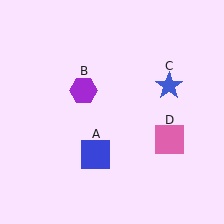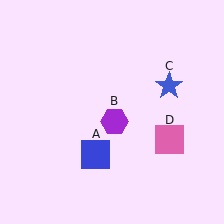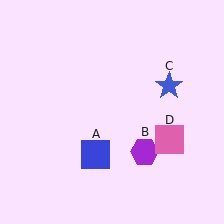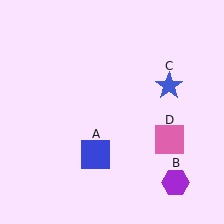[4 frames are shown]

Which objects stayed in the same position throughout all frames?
Blue square (object A) and blue star (object C) and pink square (object D) remained stationary.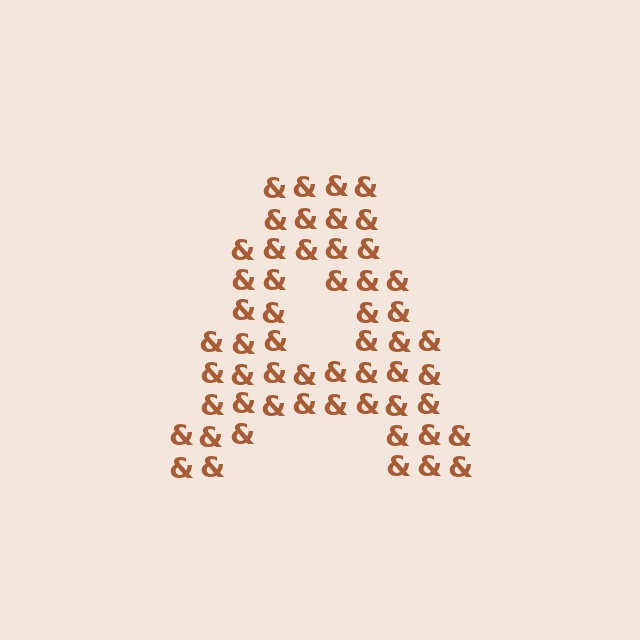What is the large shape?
The large shape is the letter A.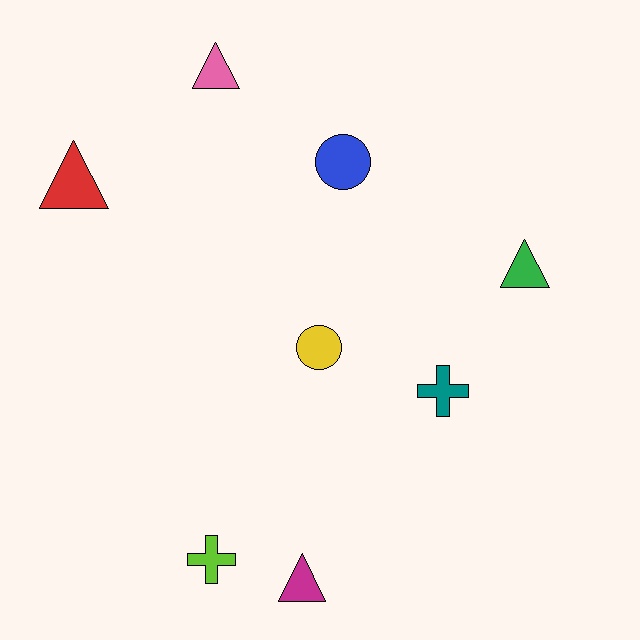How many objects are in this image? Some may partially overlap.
There are 8 objects.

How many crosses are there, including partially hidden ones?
There are 2 crosses.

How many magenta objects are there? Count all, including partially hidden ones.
There is 1 magenta object.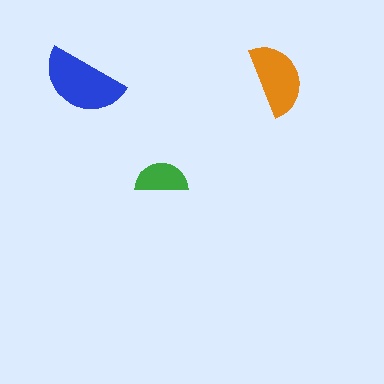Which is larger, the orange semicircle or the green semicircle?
The orange one.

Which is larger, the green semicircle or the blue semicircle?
The blue one.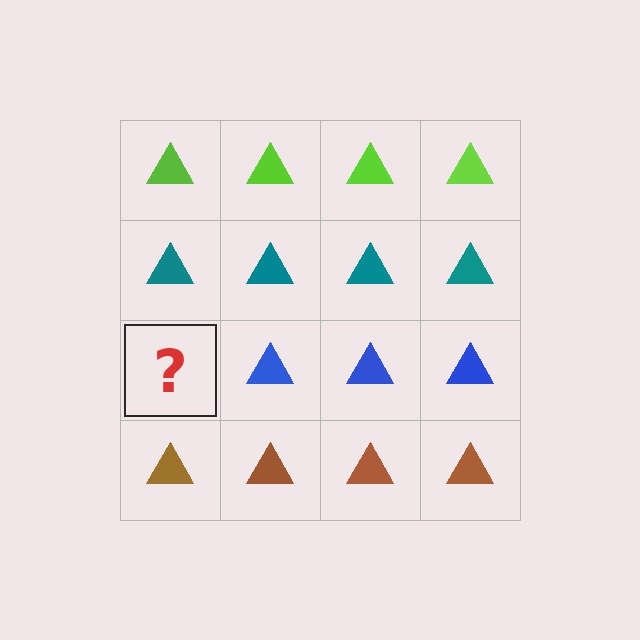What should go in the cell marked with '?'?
The missing cell should contain a blue triangle.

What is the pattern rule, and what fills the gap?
The rule is that each row has a consistent color. The gap should be filled with a blue triangle.